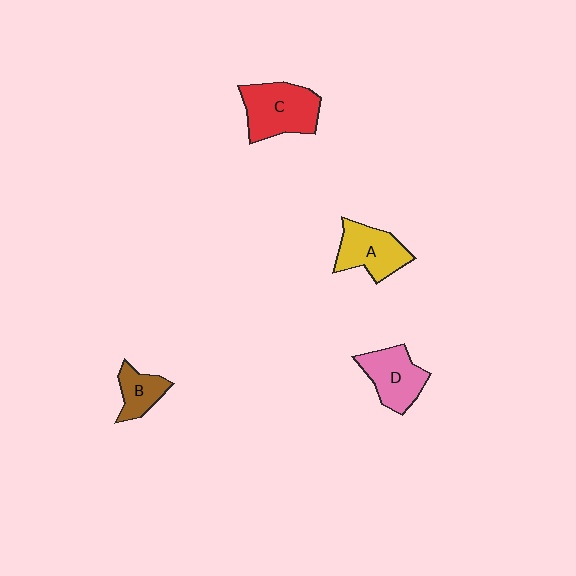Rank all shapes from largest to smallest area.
From largest to smallest: C (red), A (yellow), D (pink), B (brown).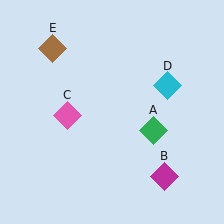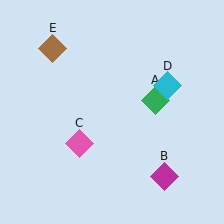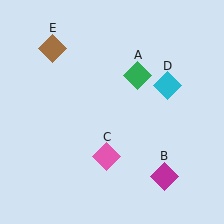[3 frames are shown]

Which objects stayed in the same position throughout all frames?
Magenta diamond (object B) and cyan diamond (object D) and brown diamond (object E) remained stationary.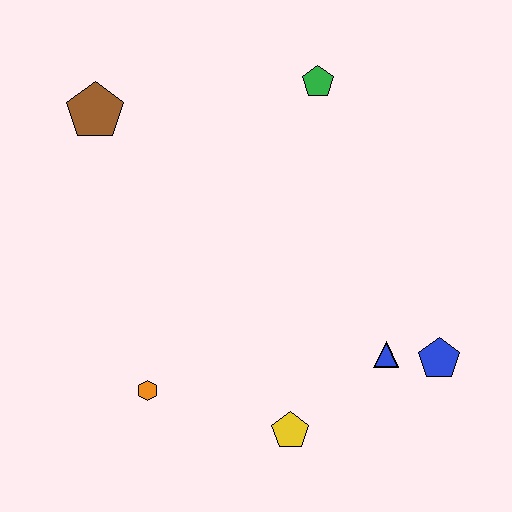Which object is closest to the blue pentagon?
The blue triangle is closest to the blue pentagon.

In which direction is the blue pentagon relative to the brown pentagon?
The blue pentagon is to the right of the brown pentagon.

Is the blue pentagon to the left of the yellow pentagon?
No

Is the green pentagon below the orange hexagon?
No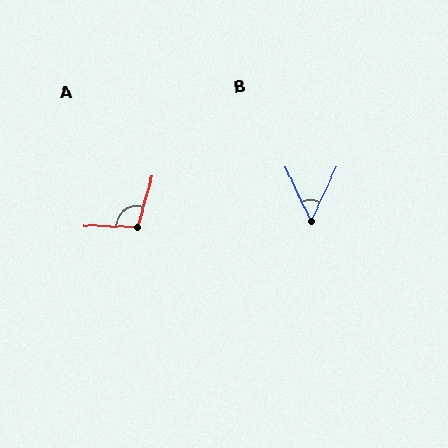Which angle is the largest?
A, at approximately 104 degrees.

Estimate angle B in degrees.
Approximately 50 degrees.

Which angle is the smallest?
B, at approximately 50 degrees.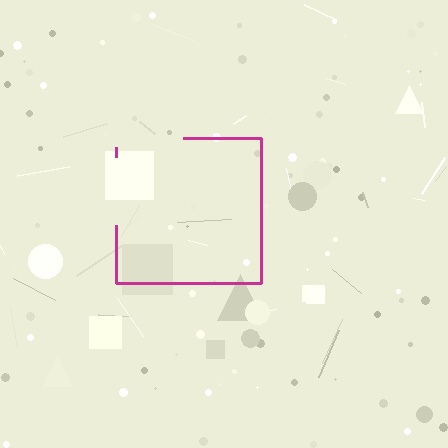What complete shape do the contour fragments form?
The contour fragments form a square.